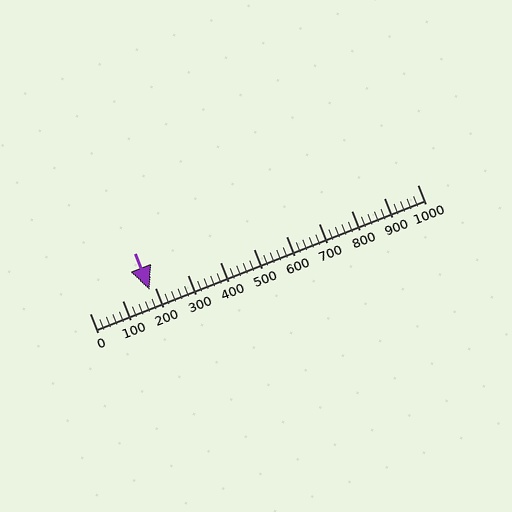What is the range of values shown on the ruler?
The ruler shows values from 0 to 1000.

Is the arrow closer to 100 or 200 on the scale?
The arrow is closer to 200.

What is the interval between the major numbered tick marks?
The major tick marks are spaced 100 units apart.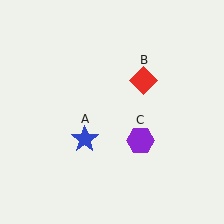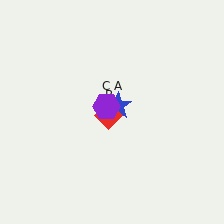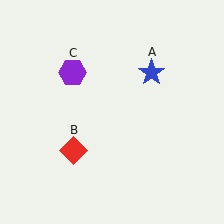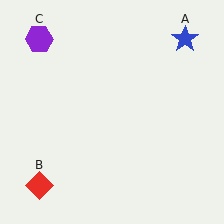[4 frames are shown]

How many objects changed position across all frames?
3 objects changed position: blue star (object A), red diamond (object B), purple hexagon (object C).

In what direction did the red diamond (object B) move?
The red diamond (object B) moved down and to the left.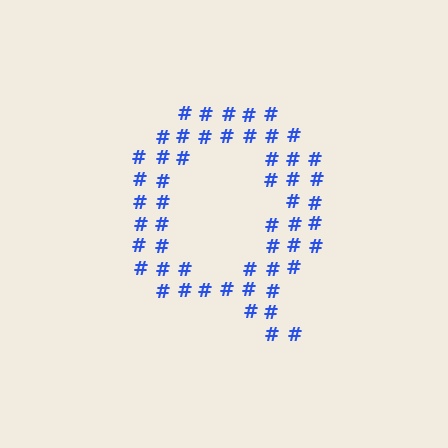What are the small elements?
The small elements are hash symbols.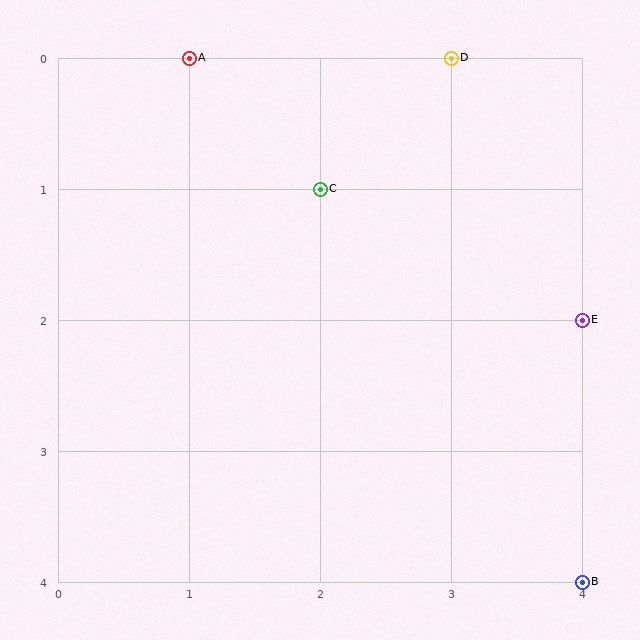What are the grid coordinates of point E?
Point E is at grid coordinates (4, 2).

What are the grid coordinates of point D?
Point D is at grid coordinates (3, 0).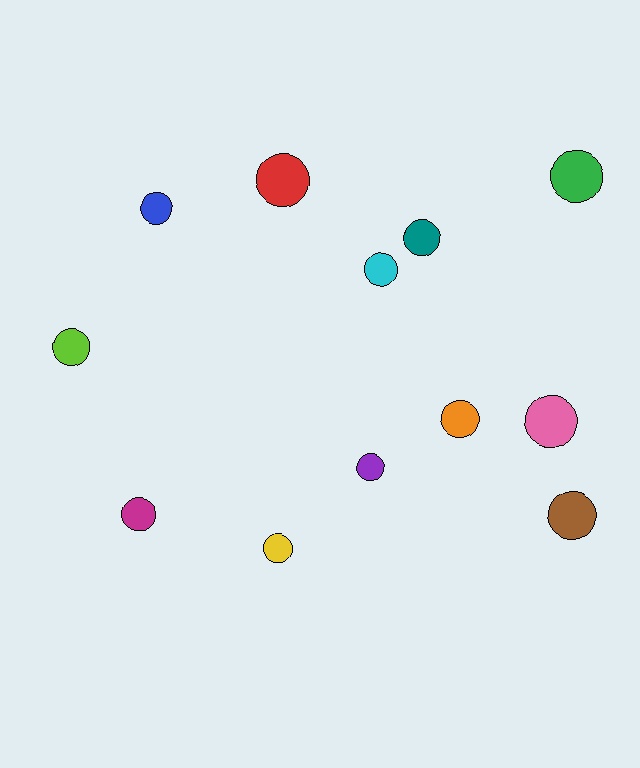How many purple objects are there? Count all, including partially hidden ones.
There is 1 purple object.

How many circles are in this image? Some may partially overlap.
There are 12 circles.